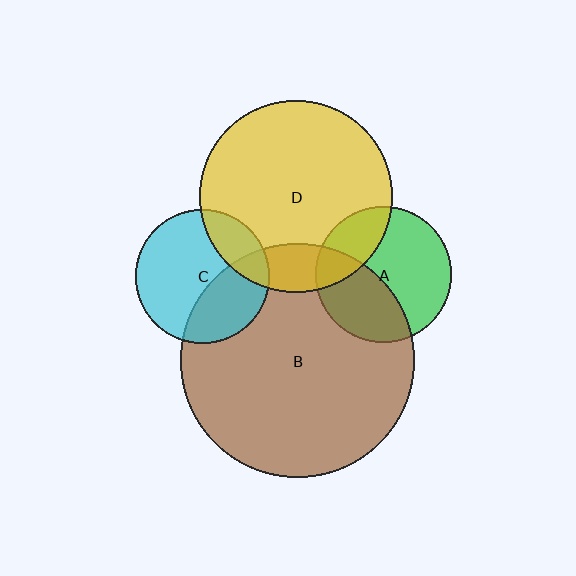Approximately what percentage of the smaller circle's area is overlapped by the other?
Approximately 20%.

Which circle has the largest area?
Circle B (brown).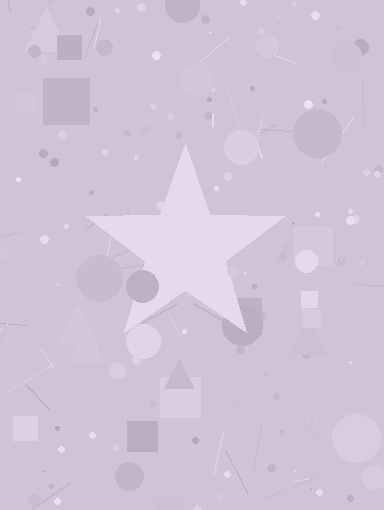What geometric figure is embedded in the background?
A star is embedded in the background.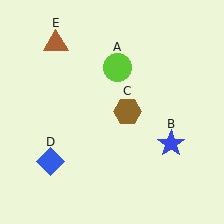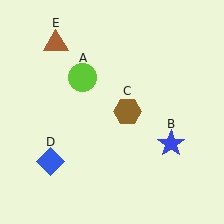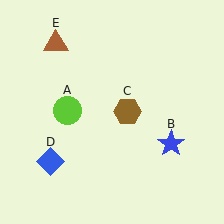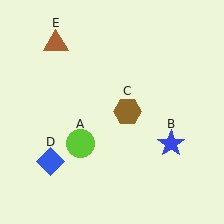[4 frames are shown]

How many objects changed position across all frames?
1 object changed position: lime circle (object A).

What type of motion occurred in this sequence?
The lime circle (object A) rotated counterclockwise around the center of the scene.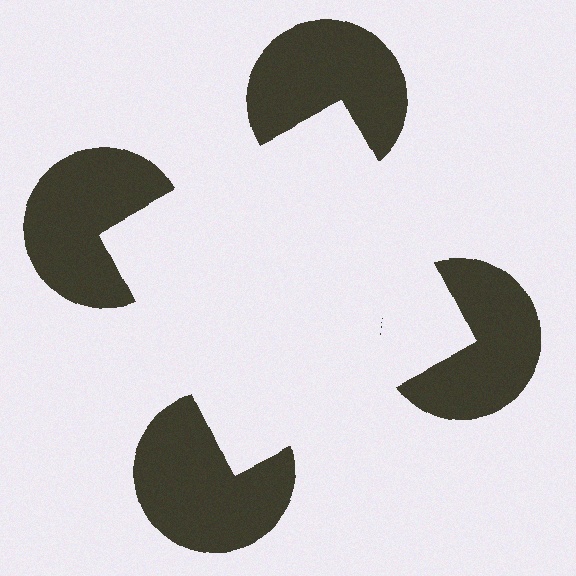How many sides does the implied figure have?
4 sides.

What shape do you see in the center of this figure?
An illusory square — its edges are inferred from the aligned wedge cuts in the pac-man discs, not physically drawn.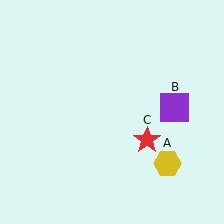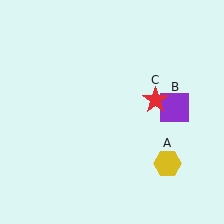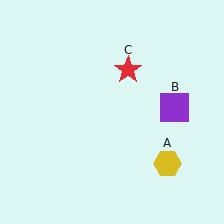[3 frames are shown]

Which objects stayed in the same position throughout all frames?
Yellow hexagon (object A) and purple square (object B) remained stationary.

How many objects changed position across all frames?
1 object changed position: red star (object C).